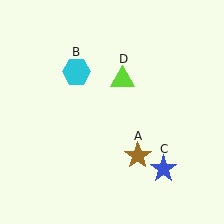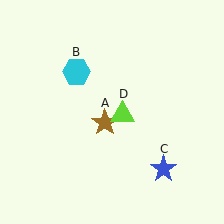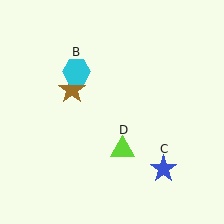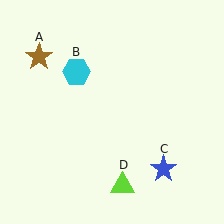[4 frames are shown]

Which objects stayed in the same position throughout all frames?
Cyan hexagon (object B) and blue star (object C) remained stationary.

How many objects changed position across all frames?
2 objects changed position: brown star (object A), lime triangle (object D).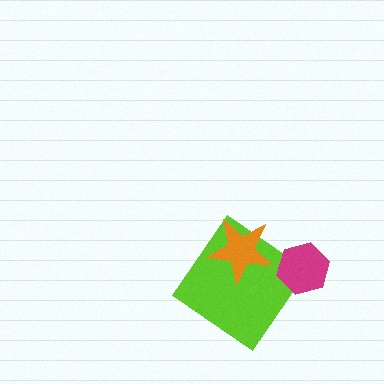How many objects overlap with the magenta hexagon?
1 object overlaps with the magenta hexagon.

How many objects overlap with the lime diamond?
2 objects overlap with the lime diamond.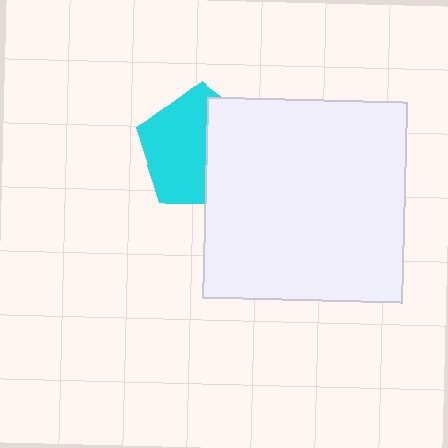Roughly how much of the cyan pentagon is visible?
About half of it is visible (roughly 56%).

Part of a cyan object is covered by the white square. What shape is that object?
It is a pentagon.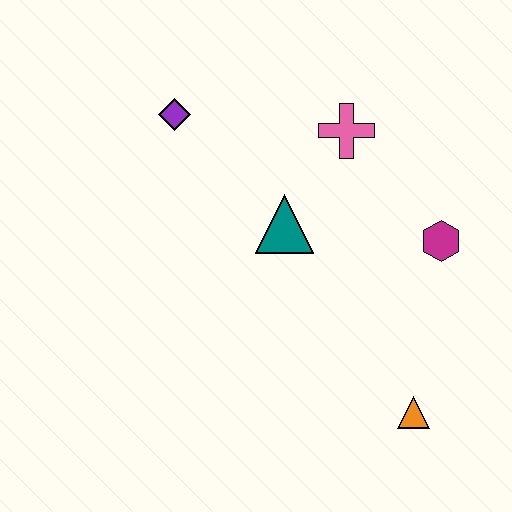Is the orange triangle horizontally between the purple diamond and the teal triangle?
No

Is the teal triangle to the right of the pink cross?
No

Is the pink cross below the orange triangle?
No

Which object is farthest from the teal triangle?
The orange triangle is farthest from the teal triangle.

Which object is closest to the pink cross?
The teal triangle is closest to the pink cross.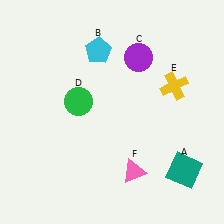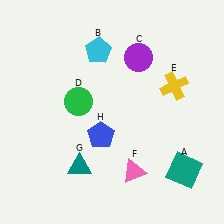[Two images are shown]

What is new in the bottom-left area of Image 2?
A teal triangle (G) was added in the bottom-left area of Image 2.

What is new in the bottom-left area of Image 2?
A blue pentagon (H) was added in the bottom-left area of Image 2.